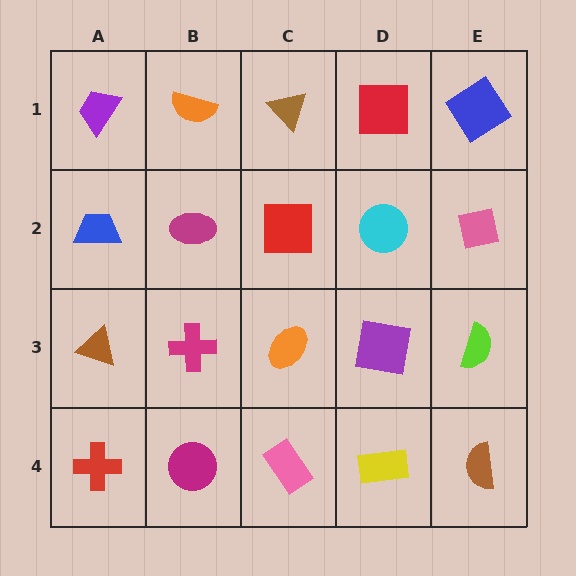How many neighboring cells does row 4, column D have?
3.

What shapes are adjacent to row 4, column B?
A magenta cross (row 3, column B), a red cross (row 4, column A), a pink rectangle (row 4, column C).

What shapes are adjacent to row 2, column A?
A purple trapezoid (row 1, column A), a brown triangle (row 3, column A), a magenta ellipse (row 2, column B).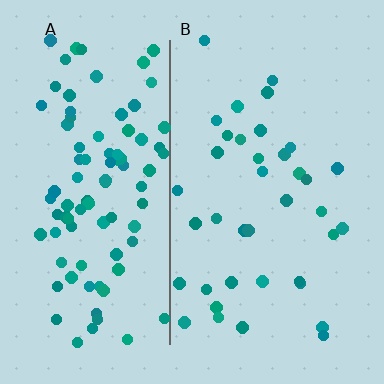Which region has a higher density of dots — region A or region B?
A (the left).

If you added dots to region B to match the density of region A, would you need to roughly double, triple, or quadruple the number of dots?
Approximately triple.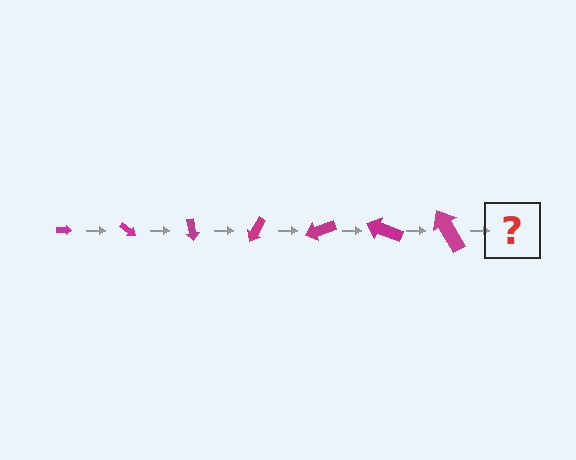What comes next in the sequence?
The next element should be an arrow, larger than the previous one and rotated 280 degrees from the start.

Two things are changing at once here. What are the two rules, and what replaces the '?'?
The two rules are that the arrow grows larger each step and it rotates 40 degrees each step. The '?' should be an arrow, larger than the previous one and rotated 280 degrees from the start.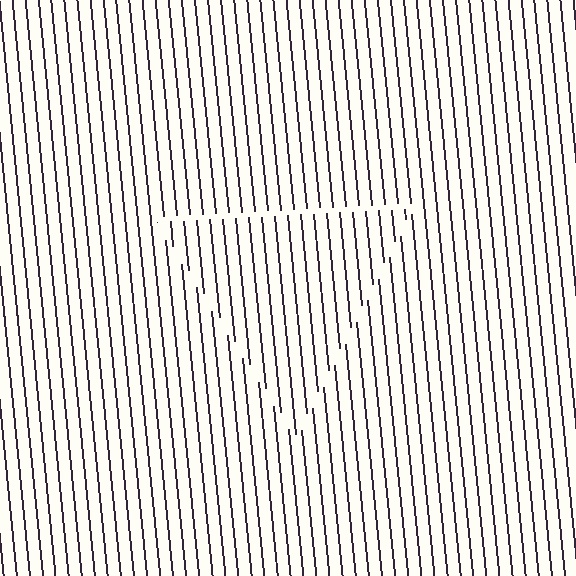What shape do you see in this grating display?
An illusory triangle. The interior of the shape contains the same grating, shifted by half a period — the contour is defined by the phase discontinuity where line-ends from the inner and outer gratings abut.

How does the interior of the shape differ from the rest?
The interior of the shape contains the same grating, shifted by half a period — the contour is defined by the phase discontinuity where line-ends from the inner and outer gratings abut.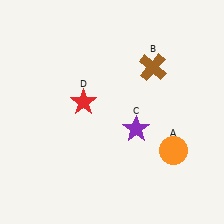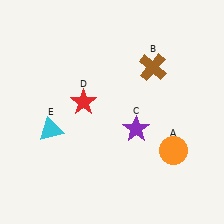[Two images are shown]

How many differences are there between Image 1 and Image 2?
There is 1 difference between the two images.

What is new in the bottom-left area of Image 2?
A cyan triangle (E) was added in the bottom-left area of Image 2.